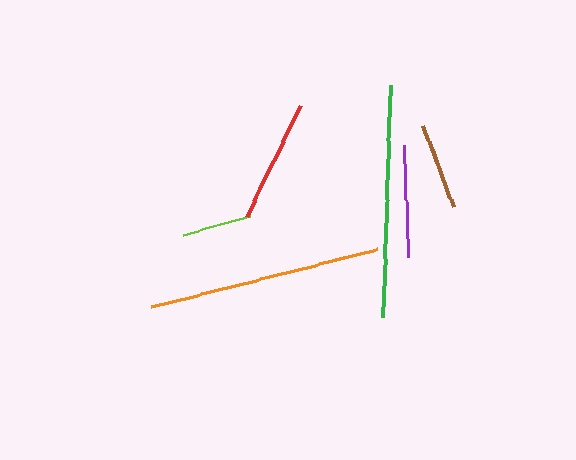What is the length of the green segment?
The green segment is approximately 233 pixels long.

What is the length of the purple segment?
The purple segment is approximately 112 pixels long.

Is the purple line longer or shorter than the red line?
The red line is longer than the purple line.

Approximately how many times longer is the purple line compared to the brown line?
The purple line is approximately 1.3 times the length of the brown line.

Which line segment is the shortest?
The lime line is the shortest at approximately 69 pixels.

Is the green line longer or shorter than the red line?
The green line is longer than the red line.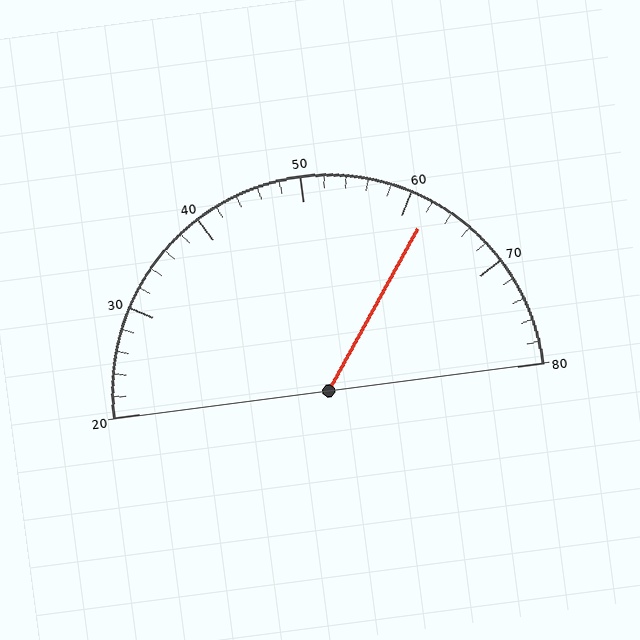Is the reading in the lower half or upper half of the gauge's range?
The reading is in the upper half of the range (20 to 80).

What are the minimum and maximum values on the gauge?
The gauge ranges from 20 to 80.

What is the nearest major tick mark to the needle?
The nearest major tick mark is 60.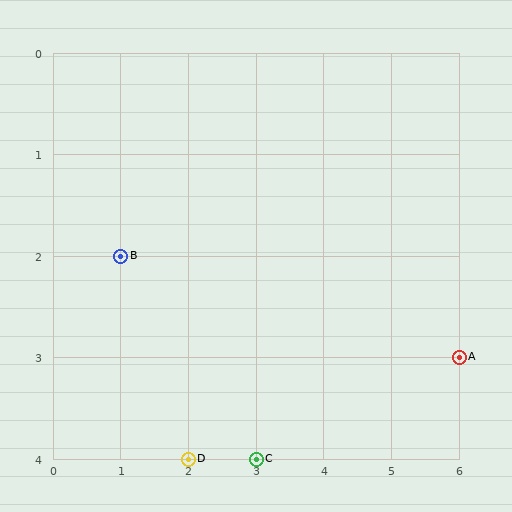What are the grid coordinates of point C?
Point C is at grid coordinates (3, 4).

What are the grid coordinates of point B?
Point B is at grid coordinates (1, 2).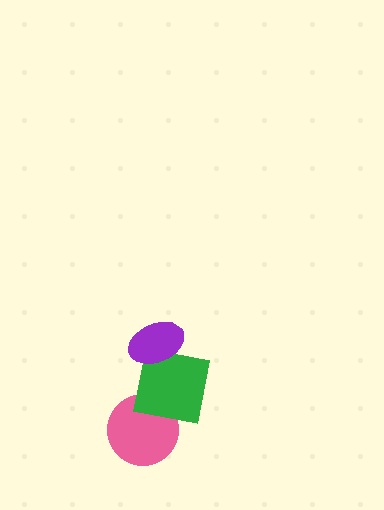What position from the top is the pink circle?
The pink circle is 3rd from the top.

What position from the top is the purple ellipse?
The purple ellipse is 1st from the top.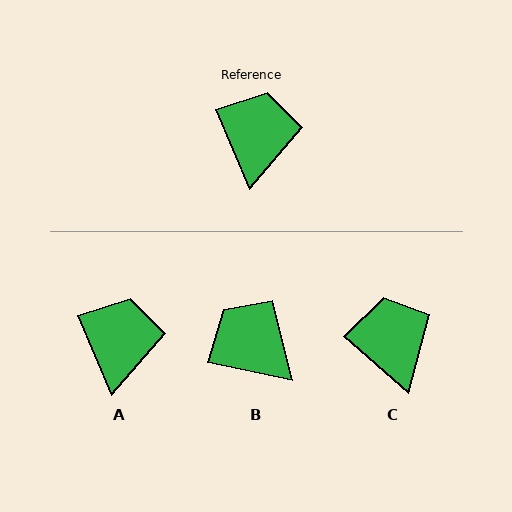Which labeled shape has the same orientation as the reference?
A.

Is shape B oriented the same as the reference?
No, it is off by about 55 degrees.